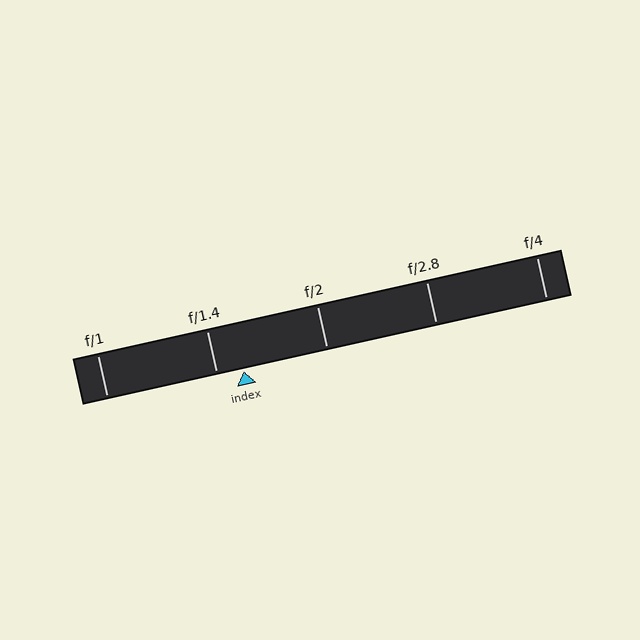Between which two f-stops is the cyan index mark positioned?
The index mark is between f/1.4 and f/2.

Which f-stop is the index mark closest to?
The index mark is closest to f/1.4.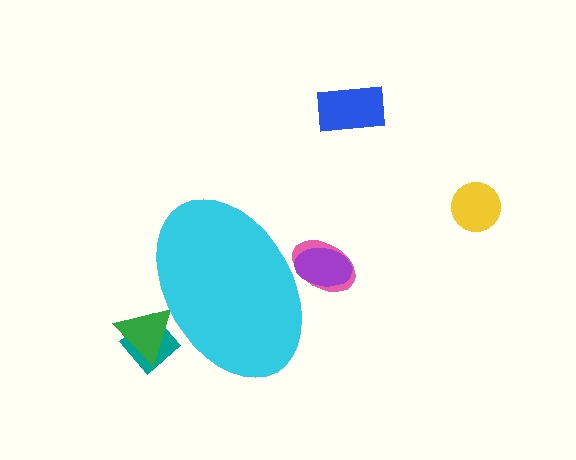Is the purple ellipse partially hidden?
Yes, the purple ellipse is partially hidden behind the cyan ellipse.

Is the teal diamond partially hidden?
Yes, the teal diamond is partially hidden behind the cyan ellipse.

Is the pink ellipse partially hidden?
Yes, the pink ellipse is partially hidden behind the cyan ellipse.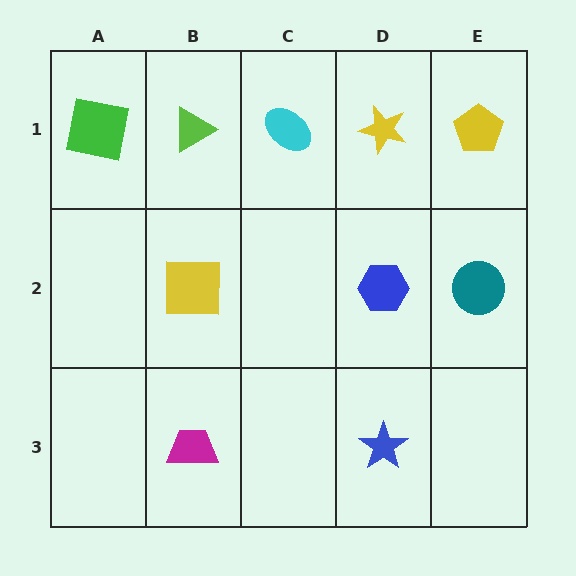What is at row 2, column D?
A blue hexagon.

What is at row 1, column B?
A lime triangle.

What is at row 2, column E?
A teal circle.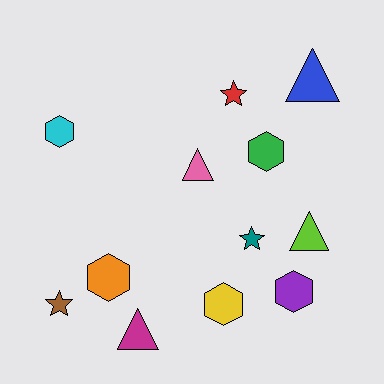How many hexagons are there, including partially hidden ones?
There are 5 hexagons.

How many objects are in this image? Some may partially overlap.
There are 12 objects.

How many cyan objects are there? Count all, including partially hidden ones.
There is 1 cyan object.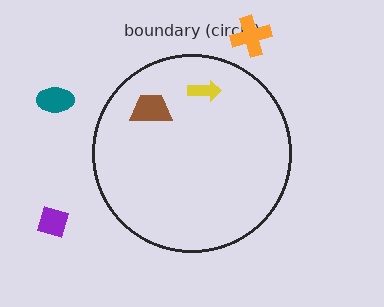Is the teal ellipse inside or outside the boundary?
Outside.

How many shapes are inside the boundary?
2 inside, 3 outside.